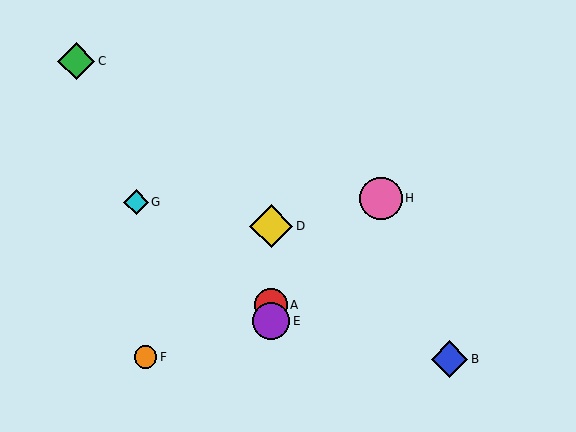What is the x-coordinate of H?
Object H is at x≈381.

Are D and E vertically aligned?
Yes, both are at x≈271.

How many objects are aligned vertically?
3 objects (A, D, E) are aligned vertically.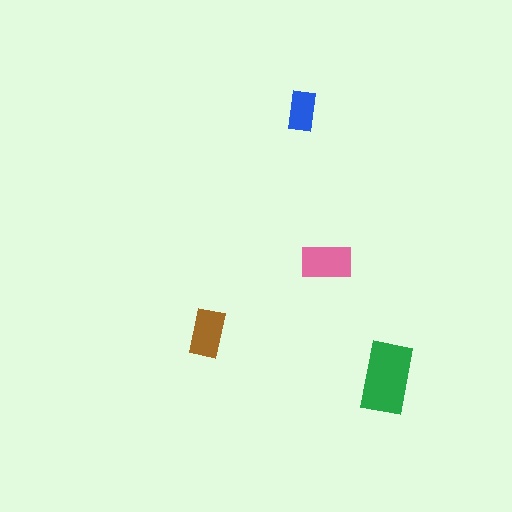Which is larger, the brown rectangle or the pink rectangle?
The pink one.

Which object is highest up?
The blue rectangle is topmost.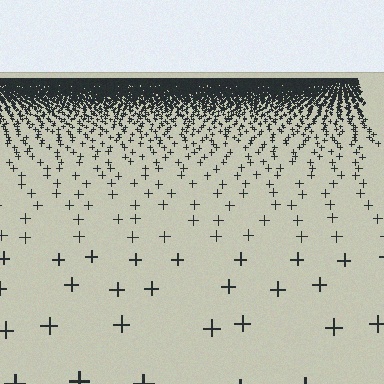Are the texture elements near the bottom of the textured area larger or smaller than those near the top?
Larger. Near the bottom, elements are closer to the viewer and appear at a bigger on-screen size.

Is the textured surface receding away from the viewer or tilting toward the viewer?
The surface is receding away from the viewer. Texture elements get smaller and denser toward the top.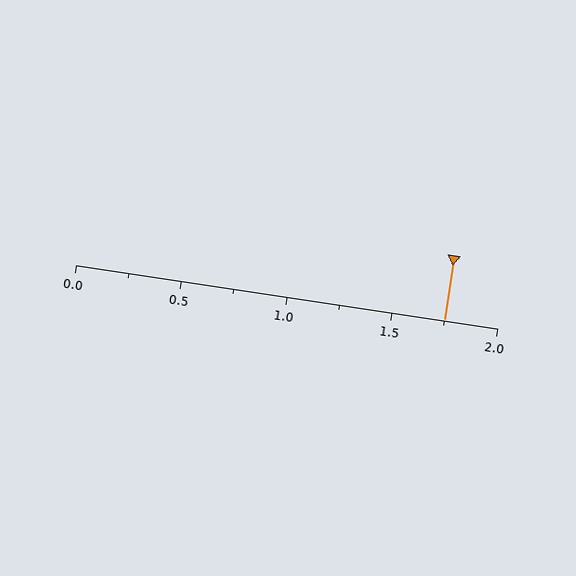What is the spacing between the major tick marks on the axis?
The major ticks are spaced 0.5 apart.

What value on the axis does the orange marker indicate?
The marker indicates approximately 1.75.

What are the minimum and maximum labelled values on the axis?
The axis runs from 0.0 to 2.0.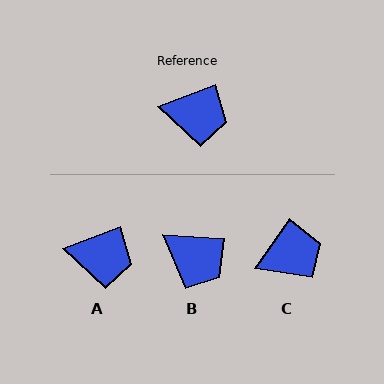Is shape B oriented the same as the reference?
No, it is off by about 25 degrees.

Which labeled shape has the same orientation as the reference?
A.